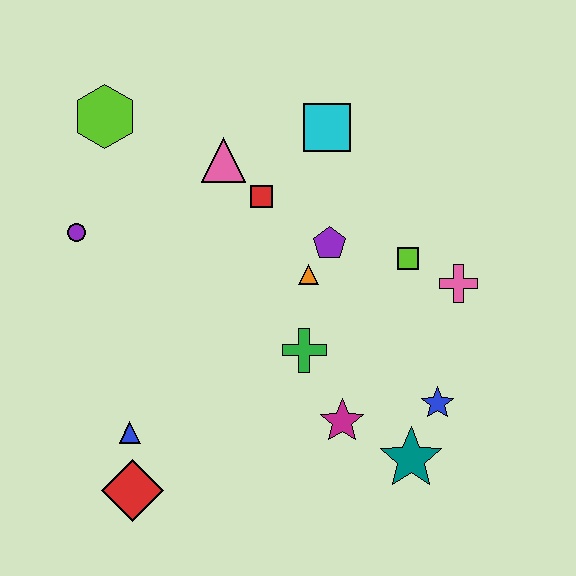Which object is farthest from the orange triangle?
The red diamond is farthest from the orange triangle.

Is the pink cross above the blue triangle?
Yes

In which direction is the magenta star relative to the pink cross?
The magenta star is below the pink cross.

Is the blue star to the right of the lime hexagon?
Yes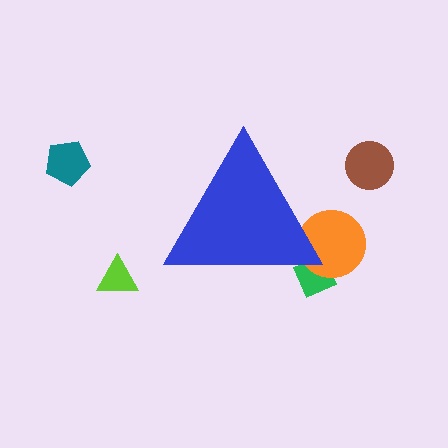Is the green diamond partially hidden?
Yes, the green diamond is partially hidden behind the blue triangle.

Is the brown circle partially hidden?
No, the brown circle is fully visible.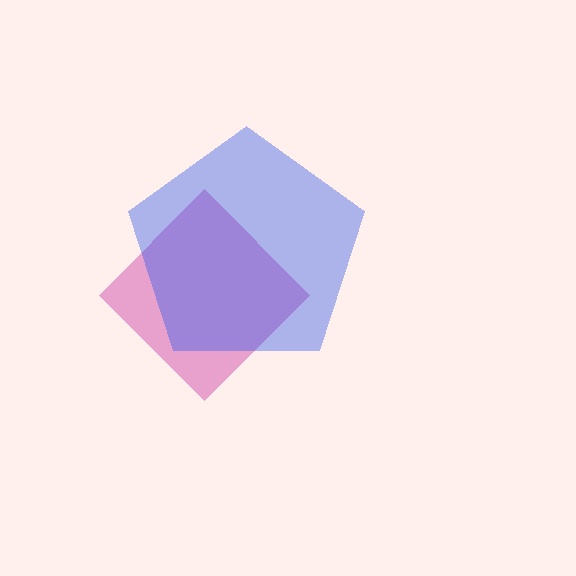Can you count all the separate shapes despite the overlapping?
Yes, there are 2 separate shapes.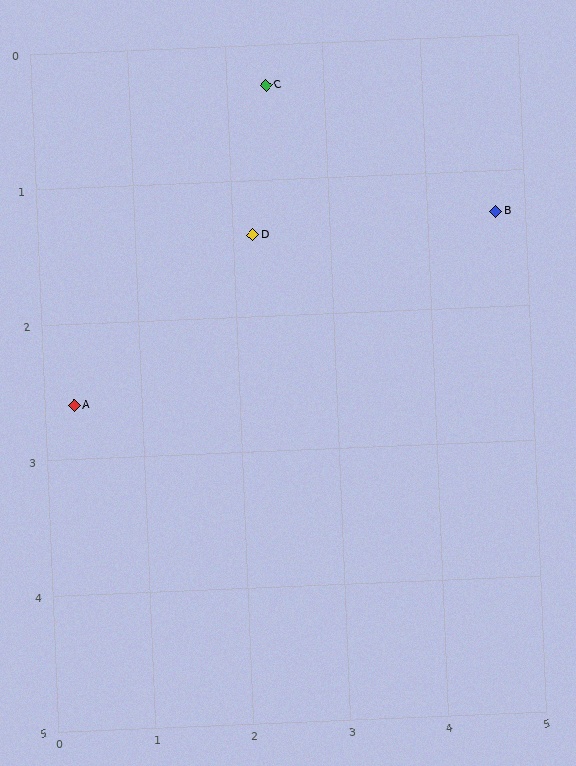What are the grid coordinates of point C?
Point C is at approximately (2.4, 0.3).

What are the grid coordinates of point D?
Point D is at approximately (2.2, 1.4).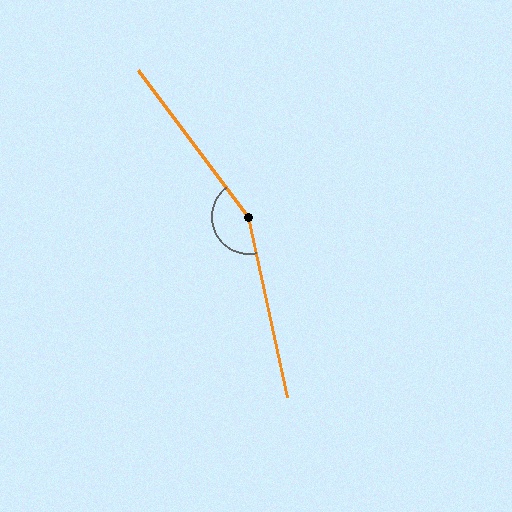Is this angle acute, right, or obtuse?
It is obtuse.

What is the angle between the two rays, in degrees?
Approximately 155 degrees.